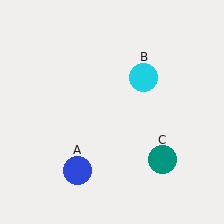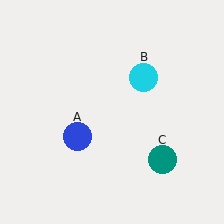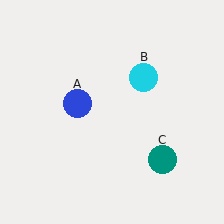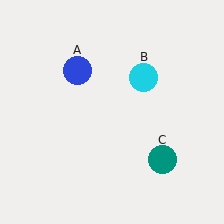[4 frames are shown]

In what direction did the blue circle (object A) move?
The blue circle (object A) moved up.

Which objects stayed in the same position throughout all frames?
Cyan circle (object B) and teal circle (object C) remained stationary.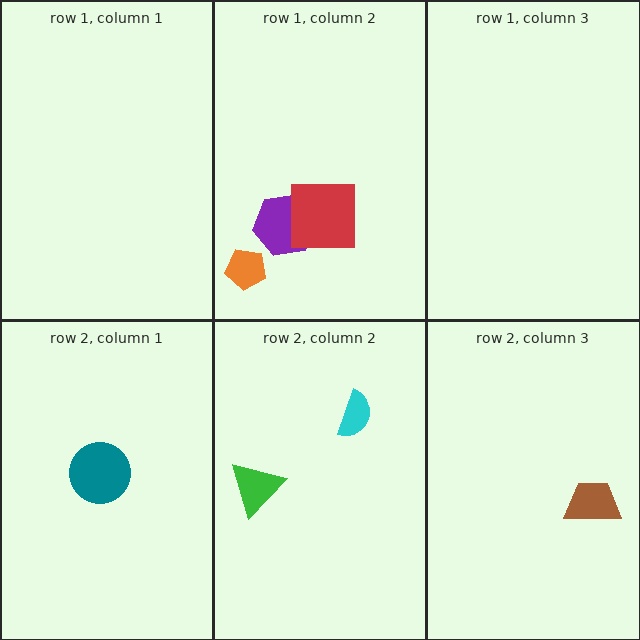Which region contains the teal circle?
The row 2, column 1 region.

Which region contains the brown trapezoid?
The row 2, column 3 region.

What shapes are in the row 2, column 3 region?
The brown trapezoid.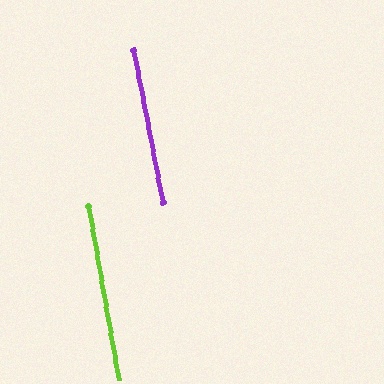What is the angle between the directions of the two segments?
Approximately 1 degree.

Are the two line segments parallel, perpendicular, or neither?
Parallel — their directions differ by only 0.8°.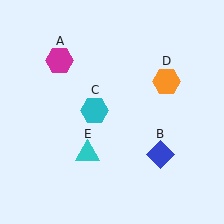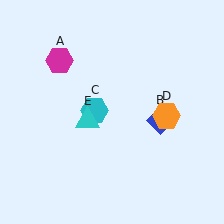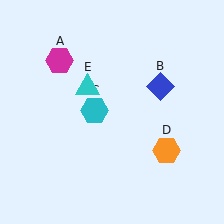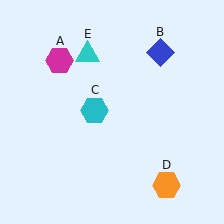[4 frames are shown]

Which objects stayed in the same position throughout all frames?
Magenta hexagon (object A) and cyan hexagon (object C) remained stationary.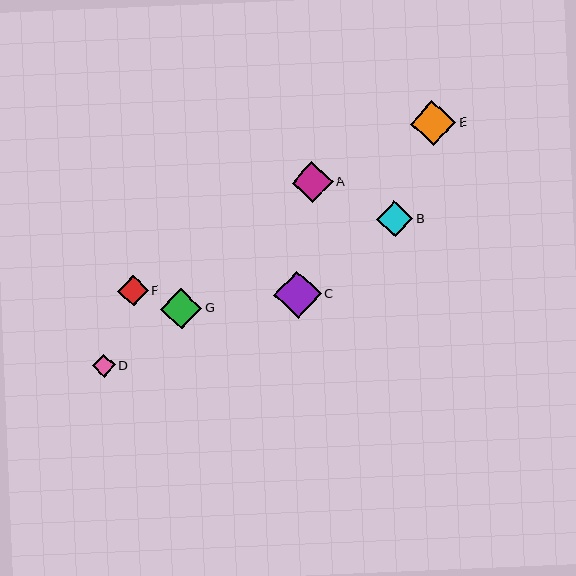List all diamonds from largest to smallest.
From largest to smallest: C, E, G, A, B, F, D.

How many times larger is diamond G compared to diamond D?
Diamond G is approximately 1.8 times the size of diamond D.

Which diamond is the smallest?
Diamond D is the smallest with a size of approximately 23 pixels.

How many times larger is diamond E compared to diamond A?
Diamond E is approximately 1.1 times the size of diamond A.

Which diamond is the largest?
Diamond C is the largest with a size of approximately 47 pixels.